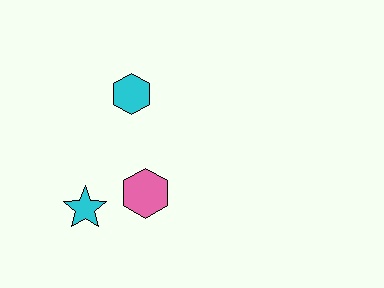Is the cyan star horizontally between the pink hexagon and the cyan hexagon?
No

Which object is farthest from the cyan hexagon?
The cyan star is farthest from the cyan hexagon.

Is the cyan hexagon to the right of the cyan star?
Yes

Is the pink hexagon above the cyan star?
Yes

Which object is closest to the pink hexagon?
The cyan star is closest to the pink hexagon.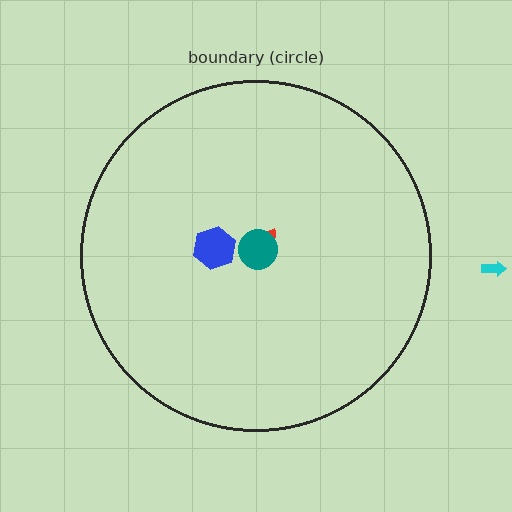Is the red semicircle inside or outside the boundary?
Inside.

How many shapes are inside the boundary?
3 inside, 1 outside.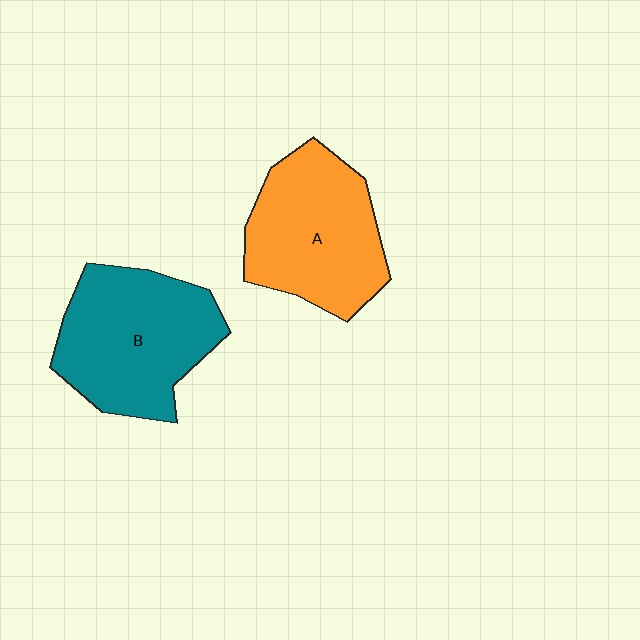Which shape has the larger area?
Shape B (teal).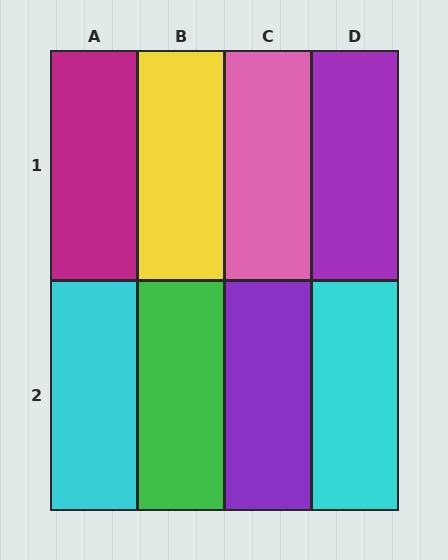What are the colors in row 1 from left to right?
Magenta, yellow, pink, purple.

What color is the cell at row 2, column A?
Cyan.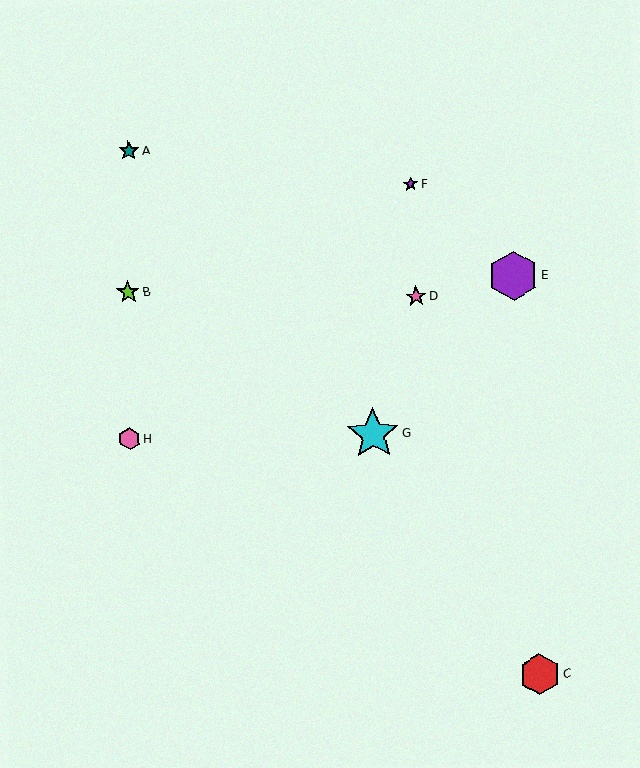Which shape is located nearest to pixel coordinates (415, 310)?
The pink star (labeled D) at (416, 297) is nearest to that location.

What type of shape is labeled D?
Shape D is a pink star.